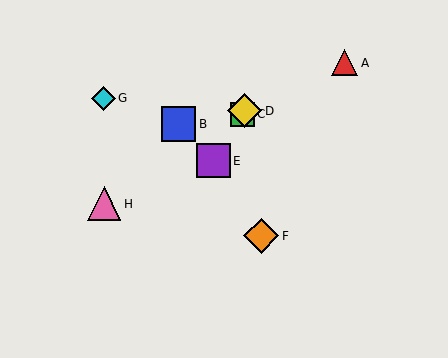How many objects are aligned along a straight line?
3 objects (C, D, E) are aligned along a straight line.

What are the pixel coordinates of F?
Object F is at (261, 236).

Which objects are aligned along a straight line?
Objects C, D, E are aligned along a straight line.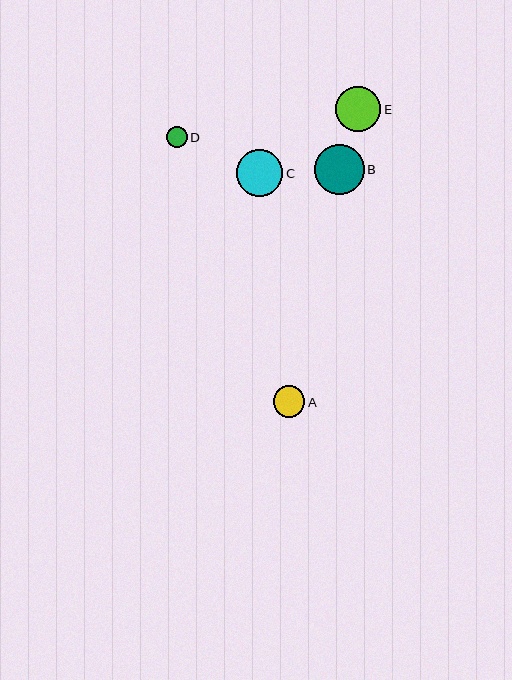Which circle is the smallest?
Circle D is the smallest with a size of approximately 21 pixels.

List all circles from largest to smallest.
From largest to smallest: B, C, E, A, D.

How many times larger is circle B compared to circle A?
Circle B is approximately 1.6 times the size of circle A.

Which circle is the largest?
Circle B is the largest with a size of approximately 50 pixels.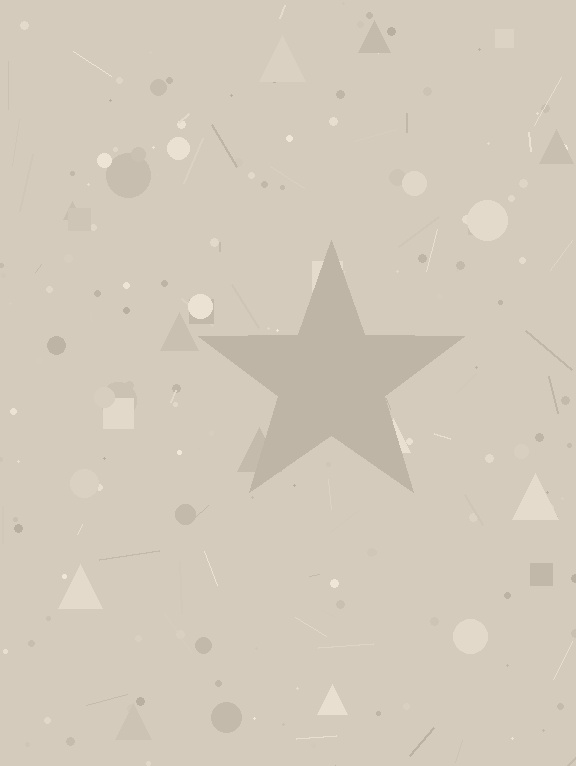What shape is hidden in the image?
A star is hidden in the image.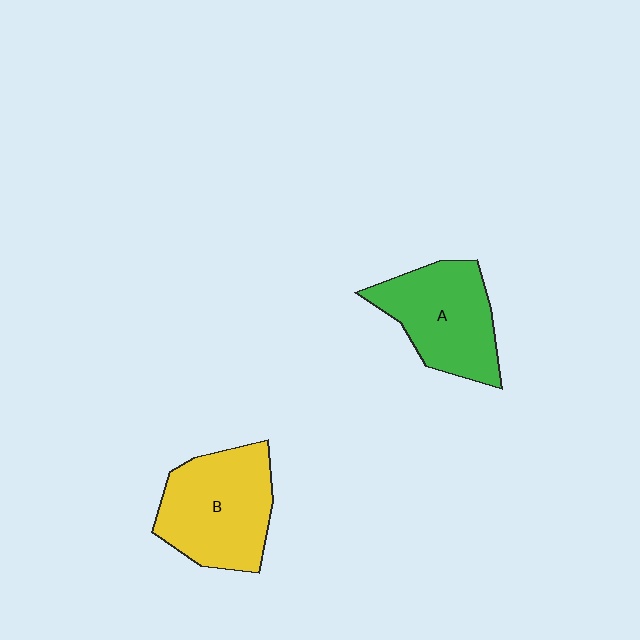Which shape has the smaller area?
Shape A (green).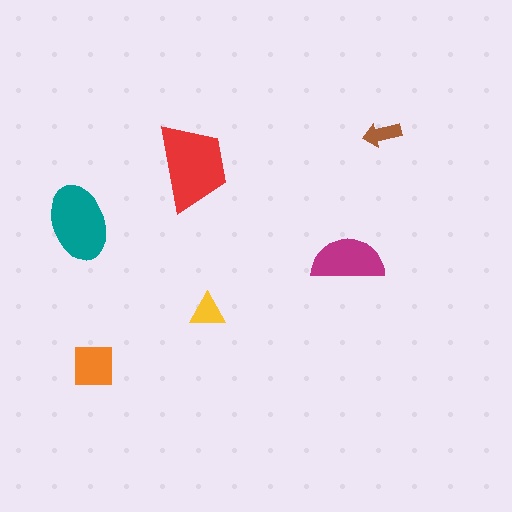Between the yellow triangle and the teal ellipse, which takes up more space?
The teal ellipse.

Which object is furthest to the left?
The teal ellipse is leftmost.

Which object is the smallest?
The brown arrow.